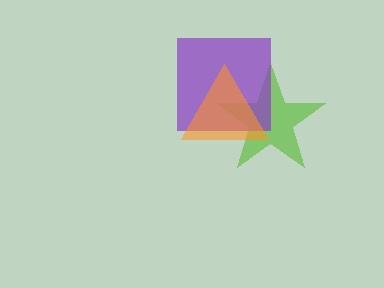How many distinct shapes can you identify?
There are 3 distinct shapes: a lime star, a purple square, an orange triangle.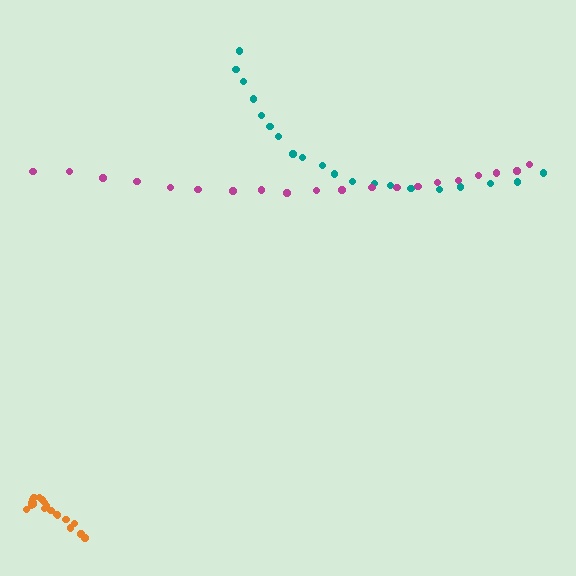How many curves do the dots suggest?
There are 3 distinct paths.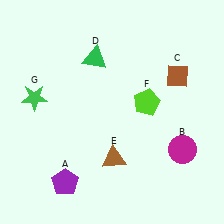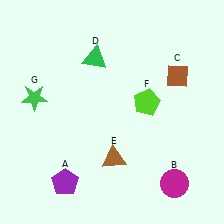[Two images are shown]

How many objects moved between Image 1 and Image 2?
1 object moved between the two images.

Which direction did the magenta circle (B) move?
The magenta circle (B) moved down.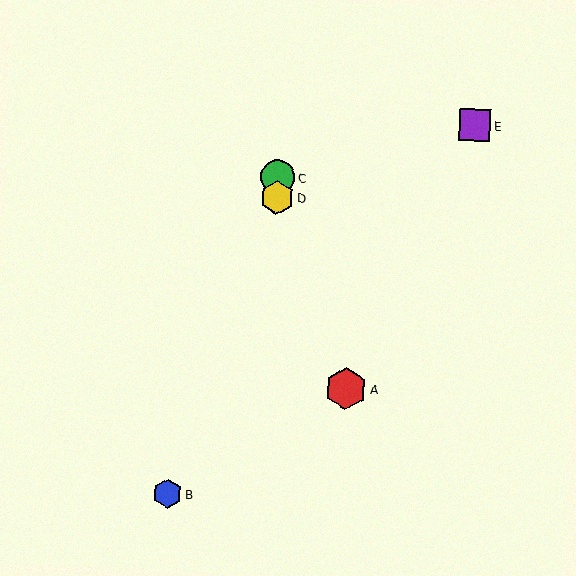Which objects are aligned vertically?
Objects C, D are aligned vertically.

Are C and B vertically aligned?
No, C is at x≈278 and B is at x≈168.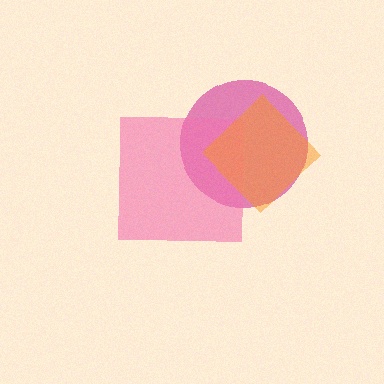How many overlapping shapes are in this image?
There are 3 overlapping shapes in the image.